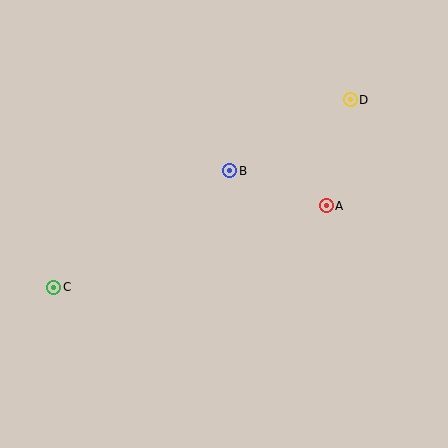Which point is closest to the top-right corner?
Point D is closest to the top-right corner.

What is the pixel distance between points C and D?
The distance between C and D is 350 pixels.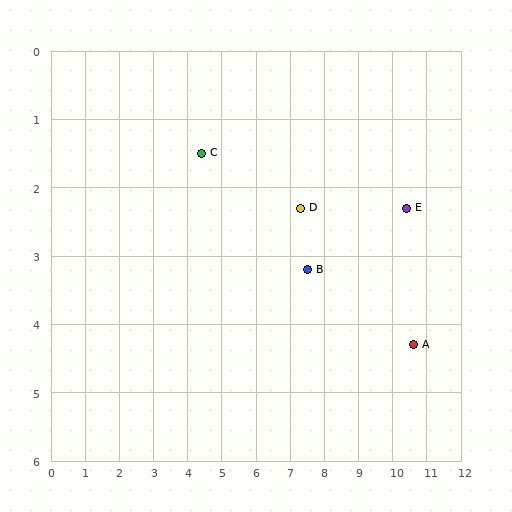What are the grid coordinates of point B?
Point B is at approximately (7.5, 3.2).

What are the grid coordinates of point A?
Point A is at approximately (10.6, 4.3).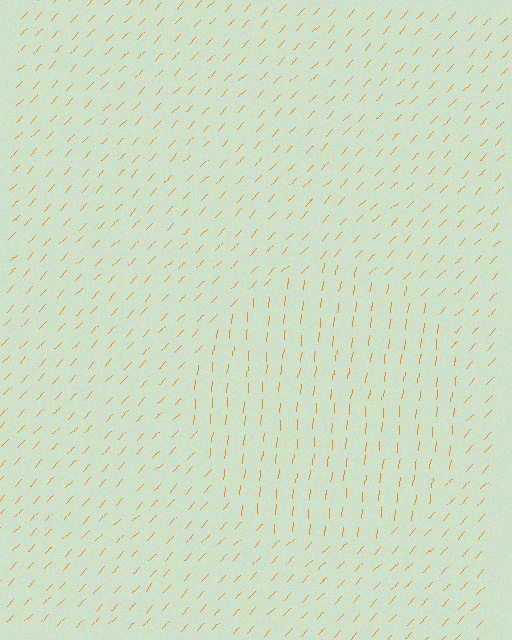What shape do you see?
I see a circle.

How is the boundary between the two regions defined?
The boundary is defined purely by a change in line orientation (approximately 38 degrees difference). All lines are the same color and thickness.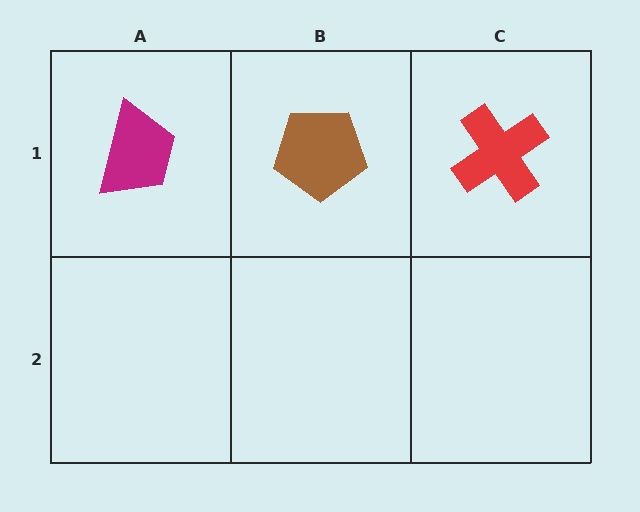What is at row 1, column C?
A red cross.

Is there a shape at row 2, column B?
No, that cell is empty.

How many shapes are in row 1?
3 shapes.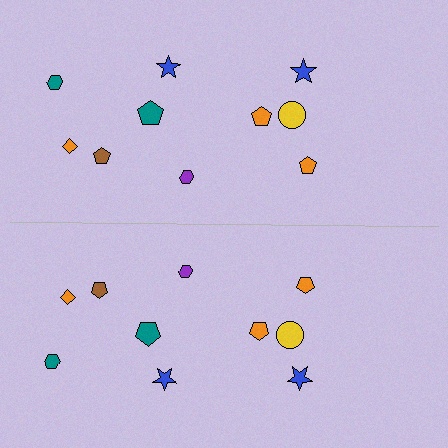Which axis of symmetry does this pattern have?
The pattern has a horizontal axis of symmetry running through the center of the image.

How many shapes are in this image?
There are 20 shapes in this image.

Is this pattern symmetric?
Yes, this pattern has bilateral (reflection) symmetry.